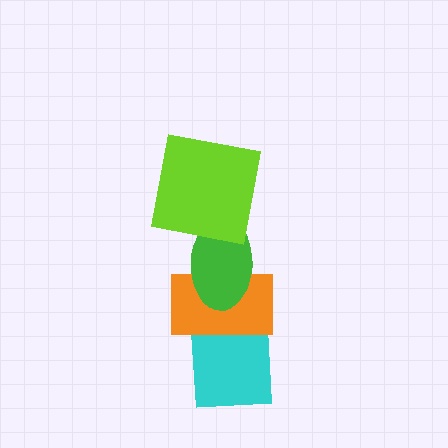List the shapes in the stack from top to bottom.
From top to bottom: the lime square, the green ellipse, the orange rectangle, the cyan square.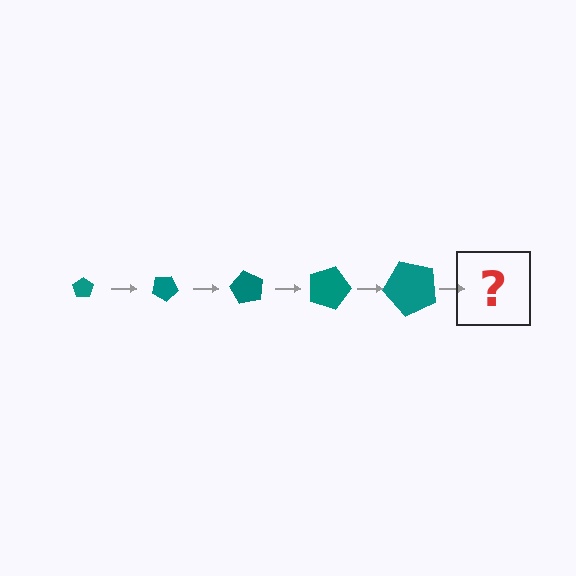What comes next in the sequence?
The next element should be a pentagon, larger than the previous one and rotated 150 degrees from the start.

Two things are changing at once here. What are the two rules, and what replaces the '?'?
The two rules are that the pentagon grows larger each step and it rotates 30 degrees each step. The '?' should be a pentagon, larger than the previous one and rotated 150 degrees from the start.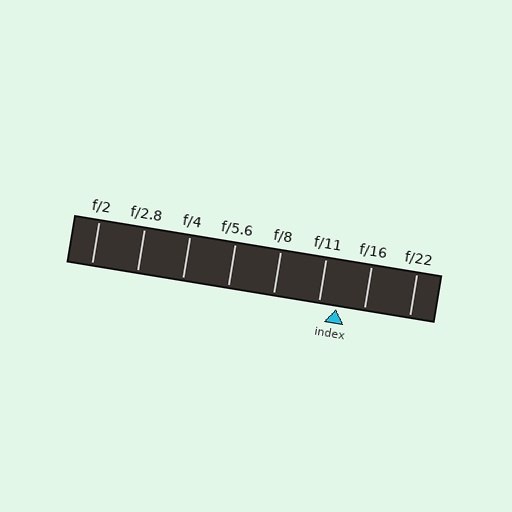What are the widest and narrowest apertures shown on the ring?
The widest aperture shown is f/2 and the narrowest is f/22.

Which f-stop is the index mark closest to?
The index mark is closest to f/11.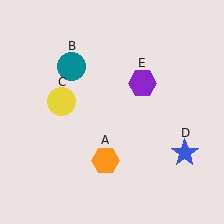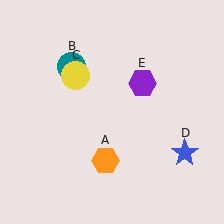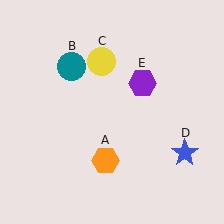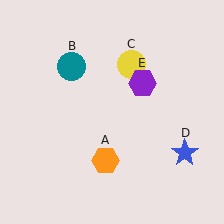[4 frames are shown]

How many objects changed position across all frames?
1 object changed position: yellow circle (object C).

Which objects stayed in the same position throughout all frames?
Orange hexagon (object A) and teal circle (object B) and blue star (object D) and purple hexagon (object E) remained stationary.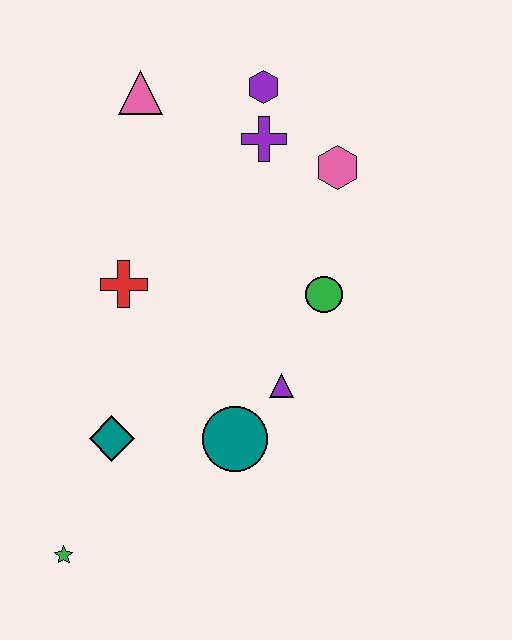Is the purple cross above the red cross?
Yes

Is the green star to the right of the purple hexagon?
No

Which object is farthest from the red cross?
The green star is farthest from the red cross.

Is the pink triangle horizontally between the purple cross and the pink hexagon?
No